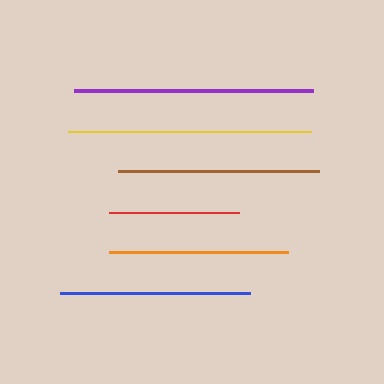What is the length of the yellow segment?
The yellow segment is approximately 244 pixels long.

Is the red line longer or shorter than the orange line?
The orange line is longer than the red line.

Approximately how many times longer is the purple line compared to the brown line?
The purple line is approximately 1.2 times the length of the brown line.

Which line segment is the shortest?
The red line is the shortest at approximately 130 pixels.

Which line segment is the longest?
The yellow line is the longest at approximately 244 pixels.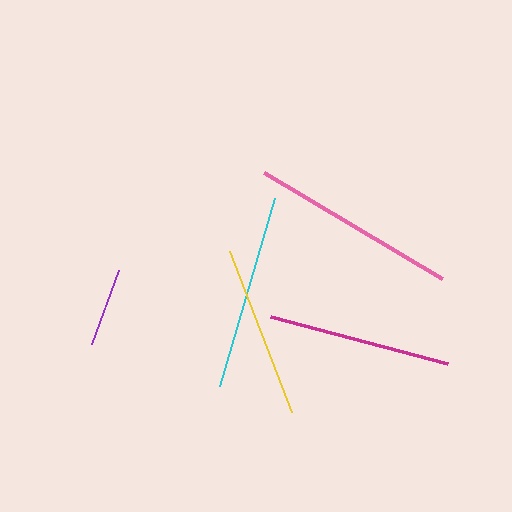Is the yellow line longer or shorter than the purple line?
The yellow line is longer than the purple line.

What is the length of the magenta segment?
The magenta segment is approximately 183 pixels long.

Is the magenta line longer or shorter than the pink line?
The pink line is longer than the magenta line.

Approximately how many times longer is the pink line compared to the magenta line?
The pink line is approximately 1.1 times the length of the magenta line.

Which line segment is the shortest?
The purple line is the shortest at approximately 78 pixels.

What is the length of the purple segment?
The purple segment is approximately 78 pixels long.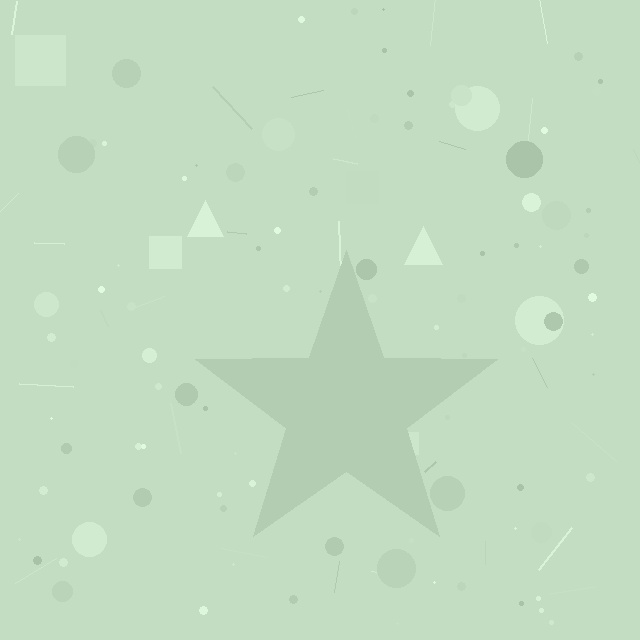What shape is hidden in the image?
A star is hidden in the image.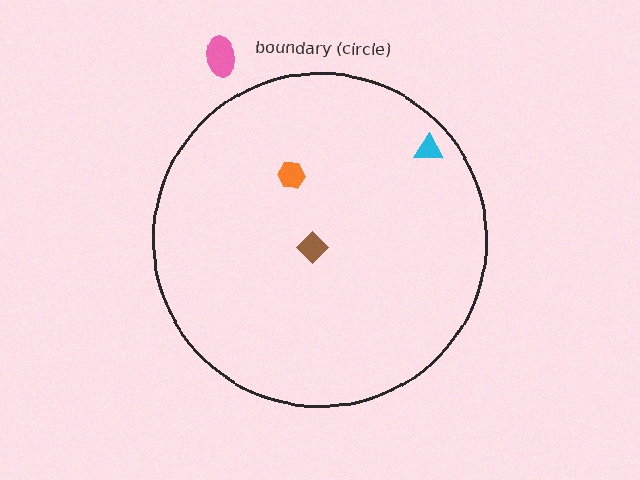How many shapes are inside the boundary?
3 inside, 1 outside.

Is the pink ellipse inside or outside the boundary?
Outside.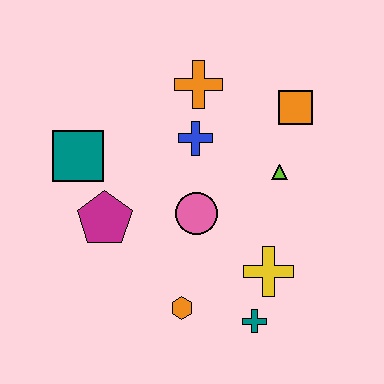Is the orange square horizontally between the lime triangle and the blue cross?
No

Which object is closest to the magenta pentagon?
The teal square is closest to the magenta pentagon.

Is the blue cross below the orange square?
Yes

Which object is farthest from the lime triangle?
The teal square is farthest from the lime triangle.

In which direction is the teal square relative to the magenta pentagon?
The teal square is above the magenta pentagon.